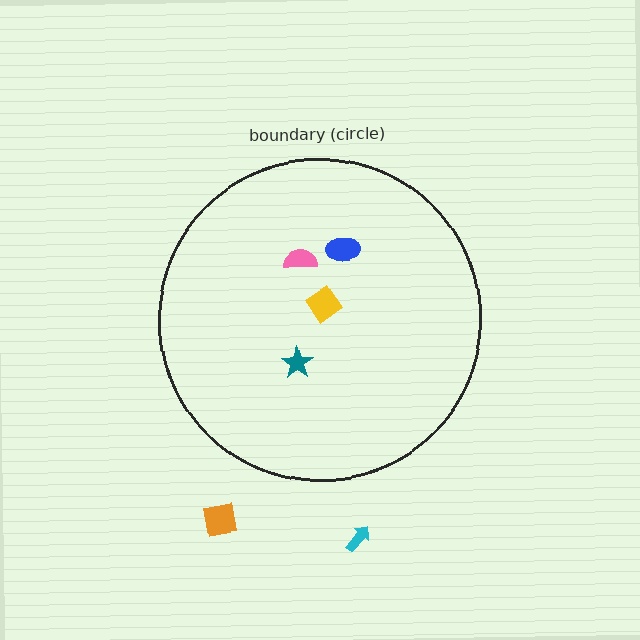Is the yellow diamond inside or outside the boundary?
Inside.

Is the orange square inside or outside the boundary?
Outside.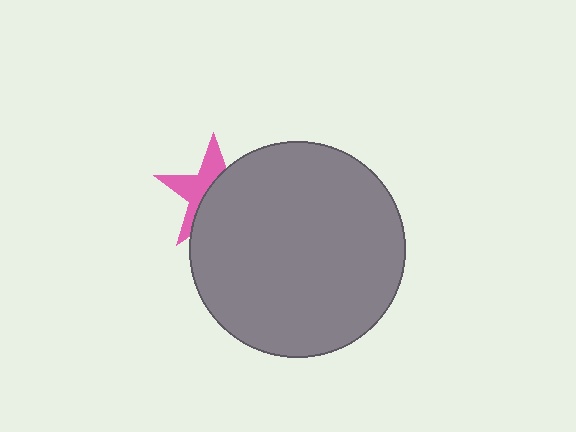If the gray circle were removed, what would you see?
You would see the complete pink star.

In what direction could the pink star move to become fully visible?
The pink star could move left. That would shift it out from behind the gray circle entirely.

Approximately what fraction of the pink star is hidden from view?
Roughly 57% of the pink star is hidden behind the gray circle.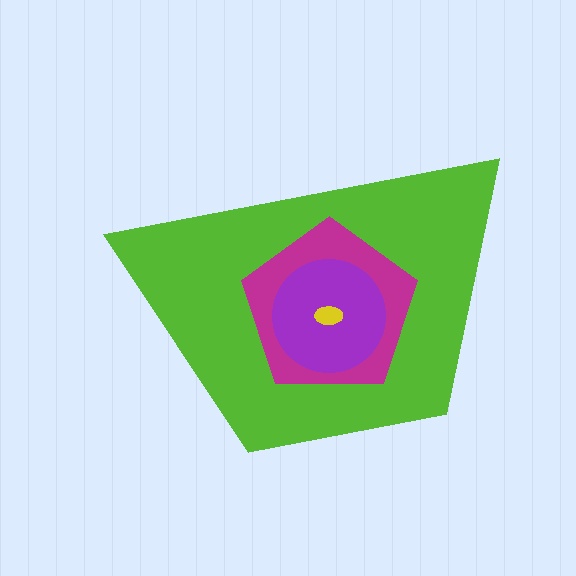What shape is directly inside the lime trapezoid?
The magenta pentagon.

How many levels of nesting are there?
4.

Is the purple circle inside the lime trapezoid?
Yes.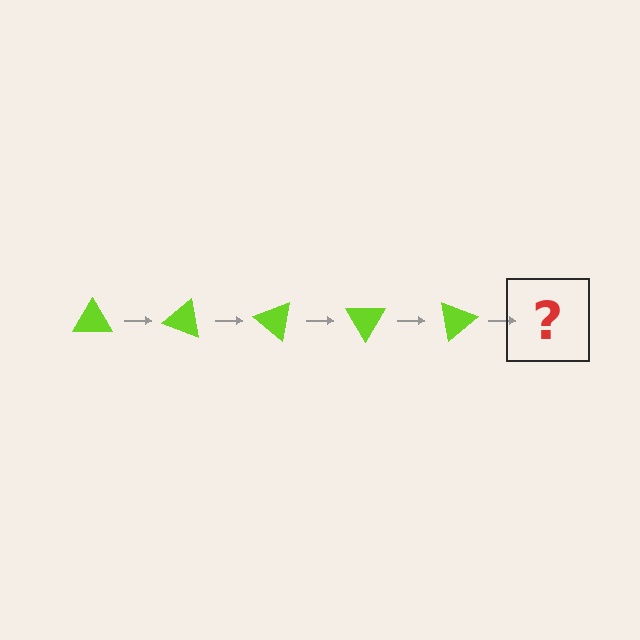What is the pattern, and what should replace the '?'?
The pattern is that the triangle rotates 20 degrees each step. The '?' should be a lime triangle rotated 100 degrees.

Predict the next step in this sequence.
The next step is a lime triangle rotated 100 degrees.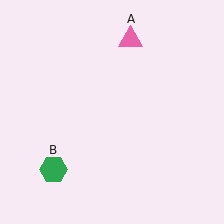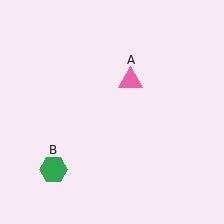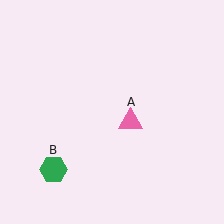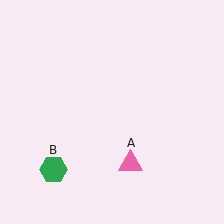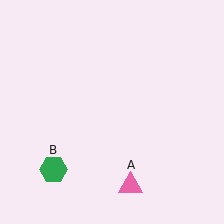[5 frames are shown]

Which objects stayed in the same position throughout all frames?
Green hexagon (object B) remained stationary.